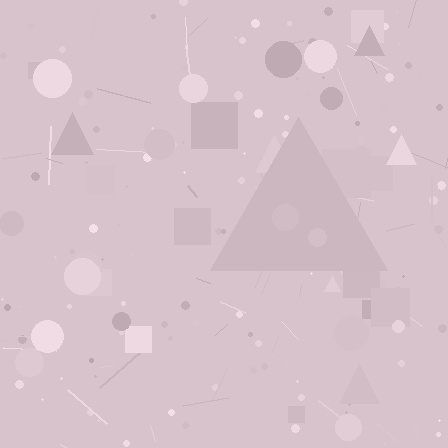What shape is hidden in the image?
A triangle is hidden in the image.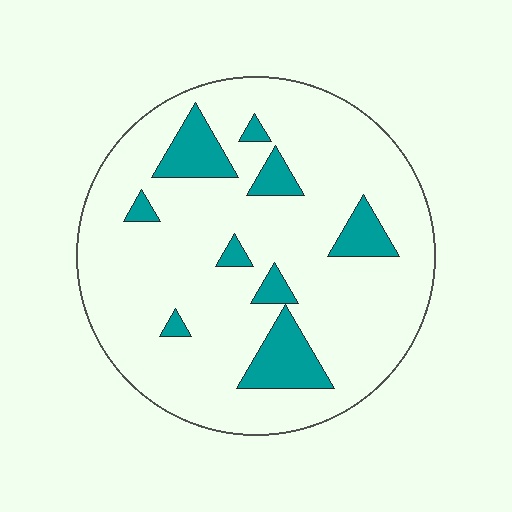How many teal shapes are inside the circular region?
9.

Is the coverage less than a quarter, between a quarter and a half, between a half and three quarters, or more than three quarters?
Less than a quarter.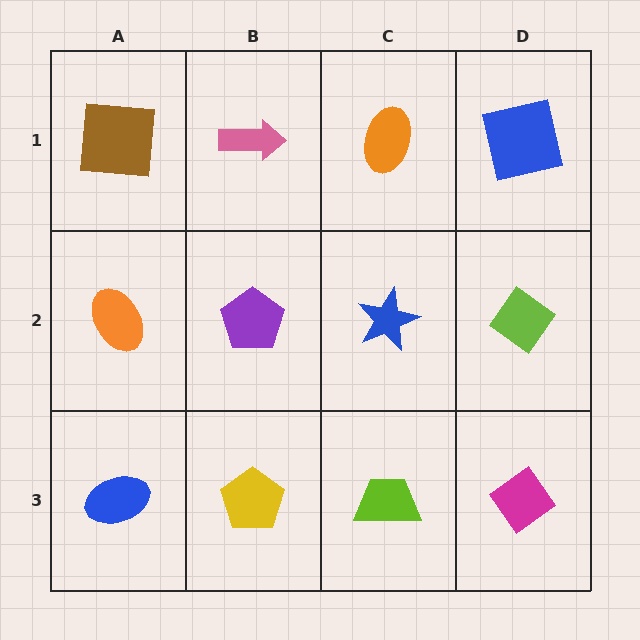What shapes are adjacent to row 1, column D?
A lime diamond (row 2, column D), an orange ellipse (row 1, column C).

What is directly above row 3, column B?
A purple pentagon.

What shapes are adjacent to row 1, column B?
A purple pentagon (row 2, column B), a brown square (row 1, column A), an orange ellipse (row 1, column C).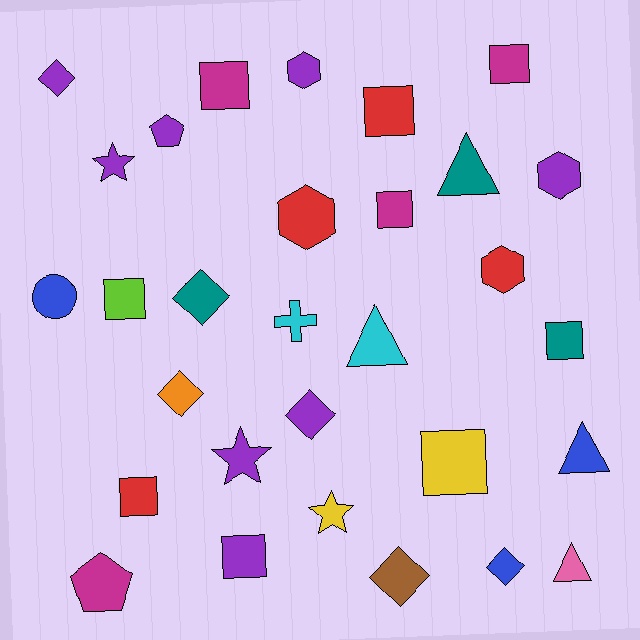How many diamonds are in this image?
There are 6 diamonds.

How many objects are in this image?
There are 30 objects.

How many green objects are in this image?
There are no green objects.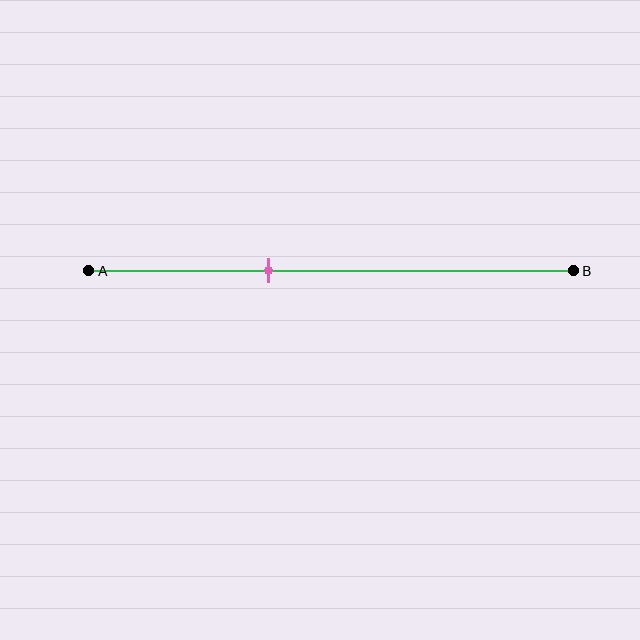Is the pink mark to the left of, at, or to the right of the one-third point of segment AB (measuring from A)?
The pink mark is to the right of the one-third point of segment AB.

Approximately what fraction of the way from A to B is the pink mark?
The pink mark is approximately 35% of the way from A to B.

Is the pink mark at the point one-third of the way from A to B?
No, the mark is at about 35% from A, not at the 33% one-third point.